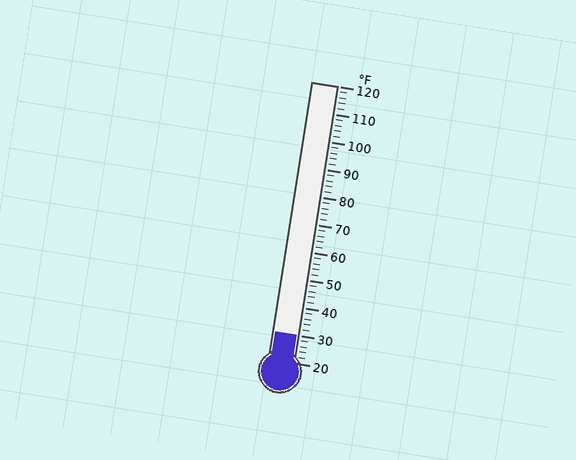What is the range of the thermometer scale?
The thermometer scale ranges from 20°F to 120°F.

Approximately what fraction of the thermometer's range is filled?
The thermometer is filled to approximately 10% of its range.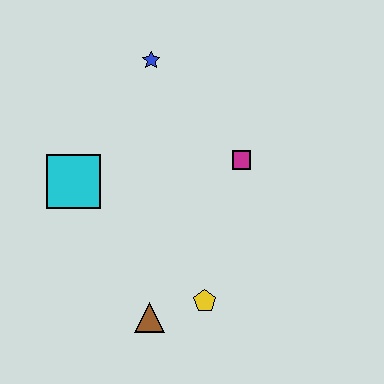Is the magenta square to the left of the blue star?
No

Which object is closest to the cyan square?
The blue star is closest to the cyan square.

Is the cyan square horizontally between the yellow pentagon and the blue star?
No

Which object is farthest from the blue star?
The brown triangle is farthest from the blue star.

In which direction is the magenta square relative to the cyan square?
The magenta square is to the right of the cyan square.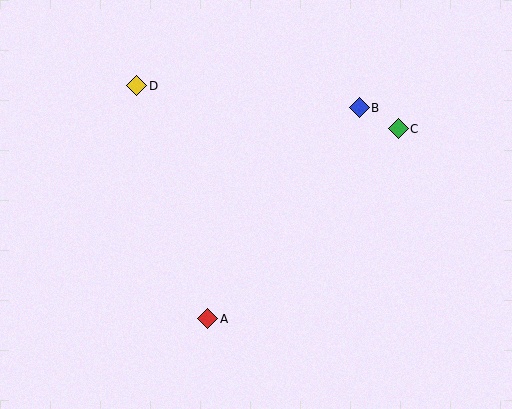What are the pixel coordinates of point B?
Point B is at (359, 108).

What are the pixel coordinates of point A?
Point A is at (208, 319).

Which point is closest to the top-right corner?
Point C is closest to the top-right corner.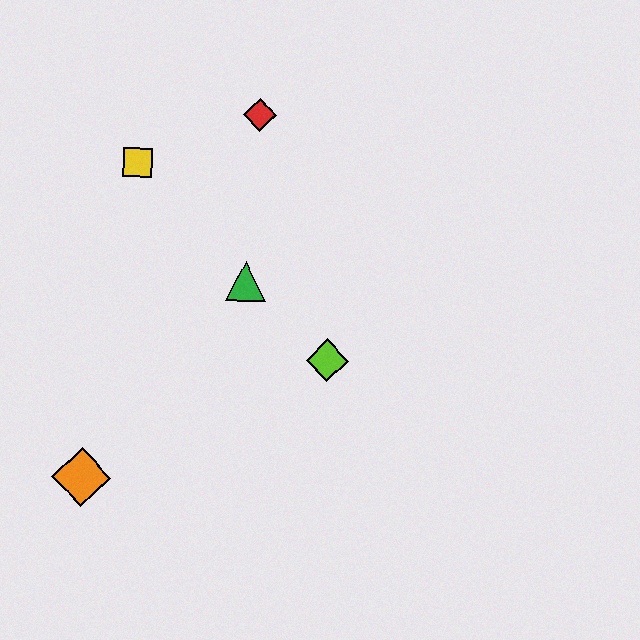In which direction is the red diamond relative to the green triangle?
The red diamond is above the green triangle.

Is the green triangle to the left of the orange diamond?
No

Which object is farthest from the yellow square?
The orange diamond is farthest from the yellow square.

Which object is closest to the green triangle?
The lime diamond is closest to the green triangle.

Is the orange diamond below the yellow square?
Yes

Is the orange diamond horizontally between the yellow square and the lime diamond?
No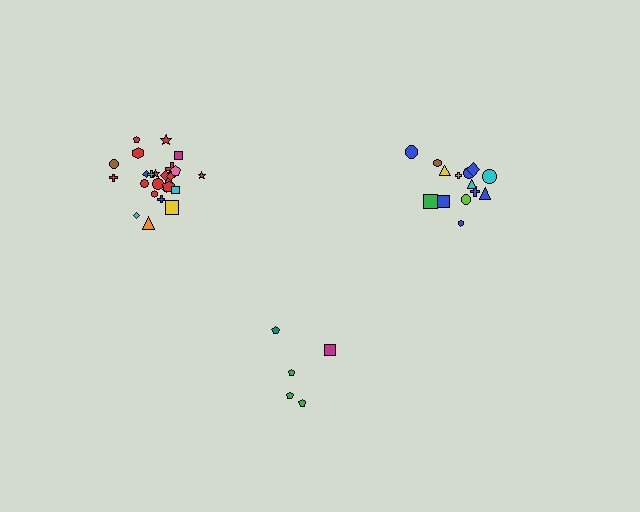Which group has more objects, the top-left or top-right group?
The top-left group.